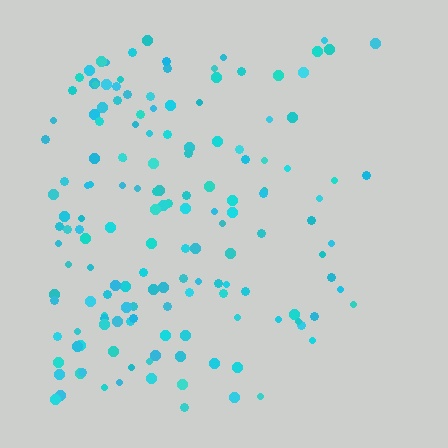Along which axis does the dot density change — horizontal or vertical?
Horizontal.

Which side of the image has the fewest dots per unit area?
The right.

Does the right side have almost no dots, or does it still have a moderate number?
Still a moderate number, just noticeably fewer than the left.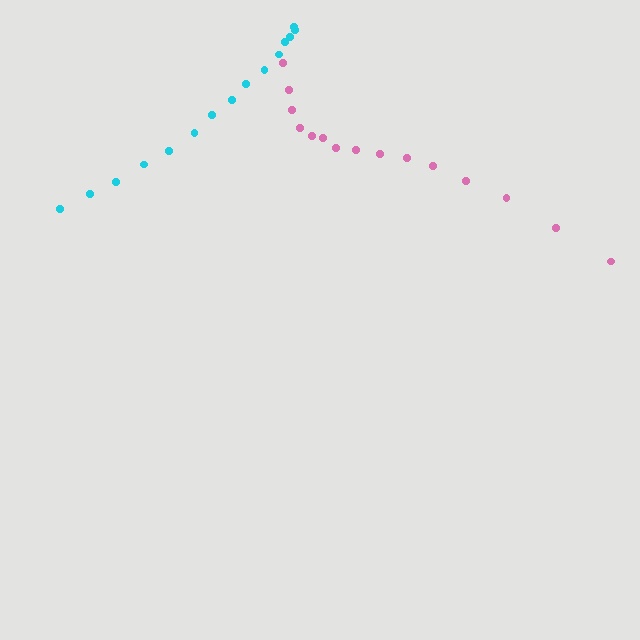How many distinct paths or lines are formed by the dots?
There are 2 distinct paths.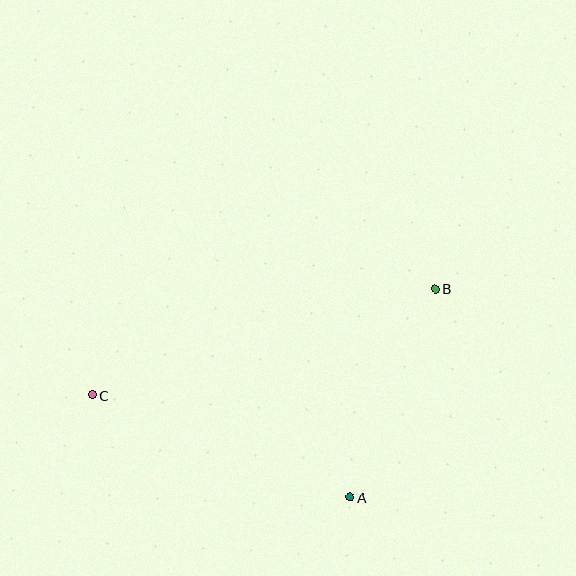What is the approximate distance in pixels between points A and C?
The distance between A and C is approximately 277 pixels.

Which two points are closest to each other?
Points A and B are closest to each other.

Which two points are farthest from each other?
Points B and C are farthest from each other.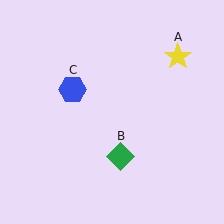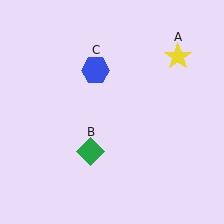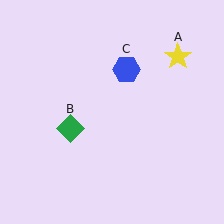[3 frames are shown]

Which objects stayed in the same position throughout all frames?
Yellow star (object A) remained stationary.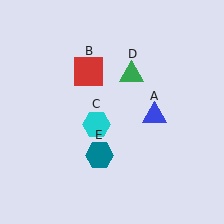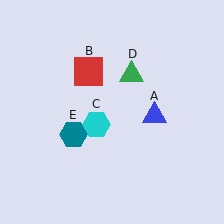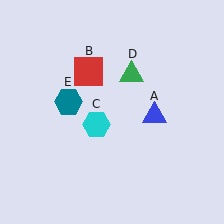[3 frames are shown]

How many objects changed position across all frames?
1 object changed position: teal hexagon (object E).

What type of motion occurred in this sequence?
The teal hexagon (object E) rotated clockwise around the center of the scene.